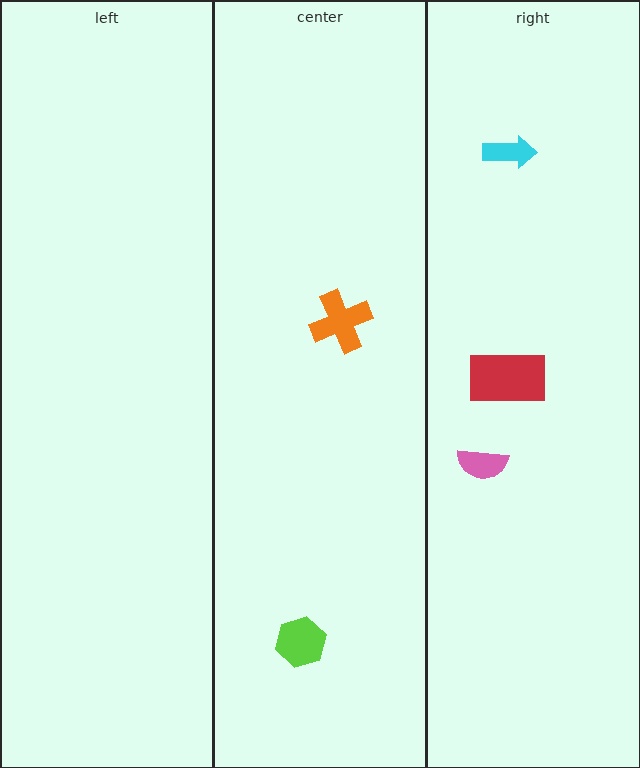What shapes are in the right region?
The pink semicircle, the red rectangle, the cyan arrow.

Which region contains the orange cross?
The center region.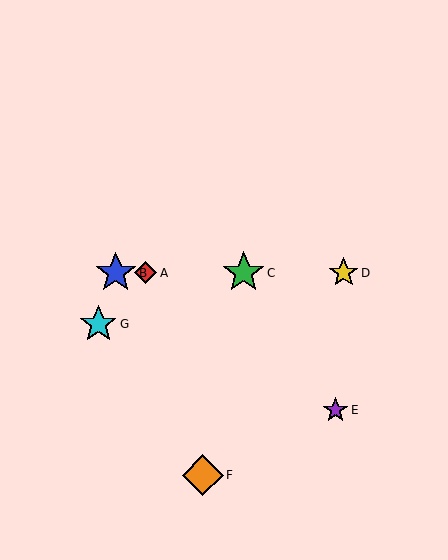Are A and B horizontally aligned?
Yes, both are at y≈273.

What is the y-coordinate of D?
Object D is at y≈273.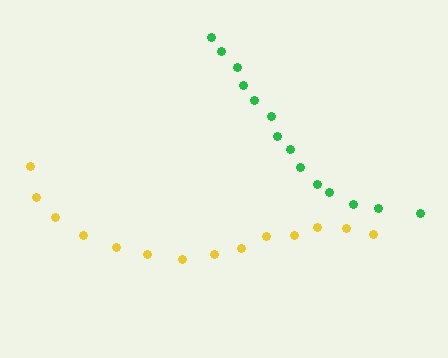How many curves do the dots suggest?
There are 2 distinct paths.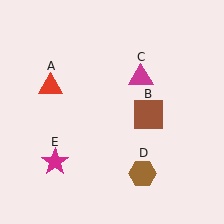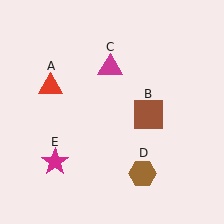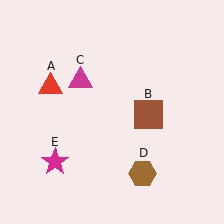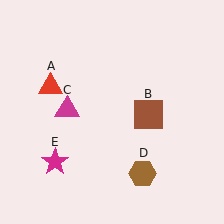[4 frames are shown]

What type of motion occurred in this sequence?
The magenta triangle (object C) rotated counterclockwise around the center of the scene.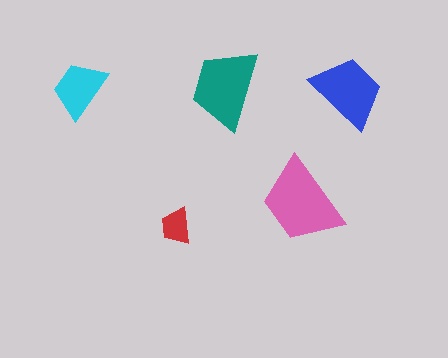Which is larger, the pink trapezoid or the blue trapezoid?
The pink one.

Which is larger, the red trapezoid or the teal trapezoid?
The teal one.